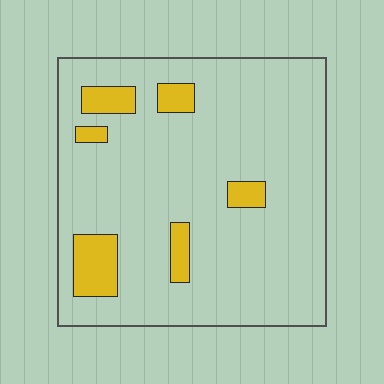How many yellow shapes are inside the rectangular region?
6.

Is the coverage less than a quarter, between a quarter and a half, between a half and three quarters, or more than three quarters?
Less than a quarter.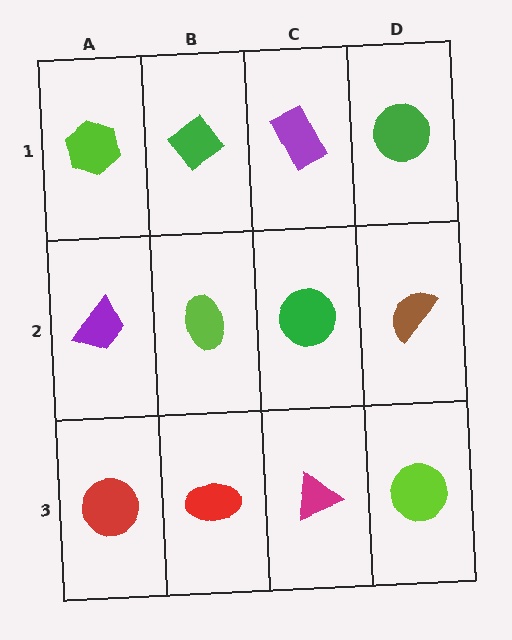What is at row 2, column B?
A lime ellipse.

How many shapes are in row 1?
4 shapes.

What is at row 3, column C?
A magenta triangle.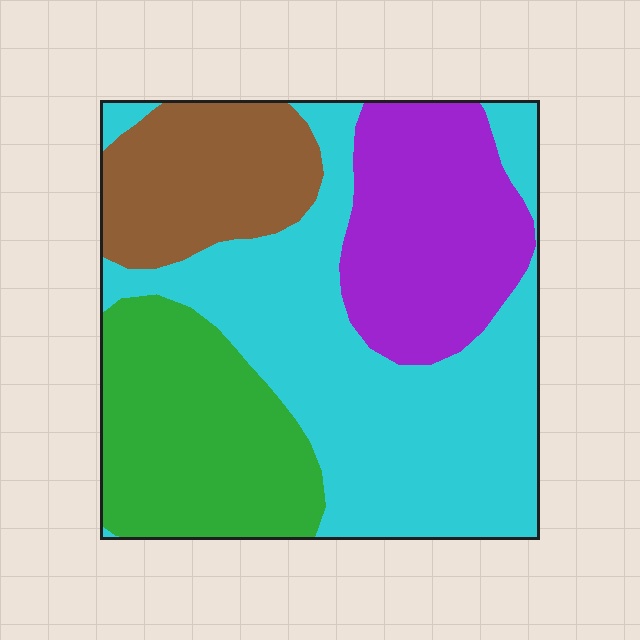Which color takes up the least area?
Brown, at roughly 15%.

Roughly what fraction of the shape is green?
Green takes up about one fifth (1/5) of the shape.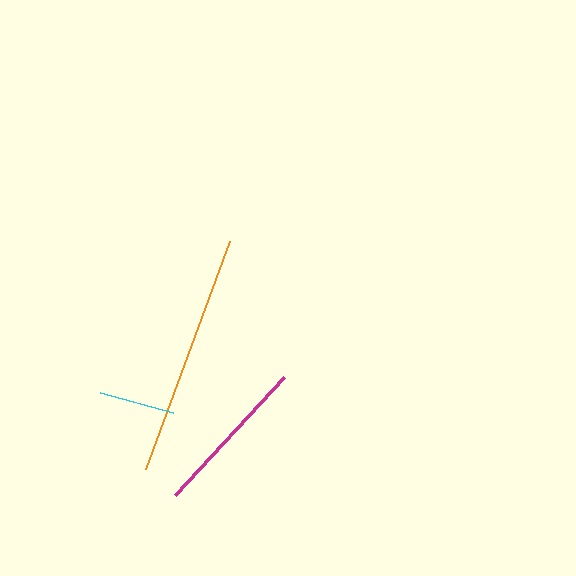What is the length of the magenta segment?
The magenta segment is approximately 161 pixels long.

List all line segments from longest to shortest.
From longest to shortest: orange, magenta, cyan.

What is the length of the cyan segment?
The cyan segment is approximately 75 pixels long.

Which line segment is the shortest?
The cyan line is the shortest at approximately 75 pixels.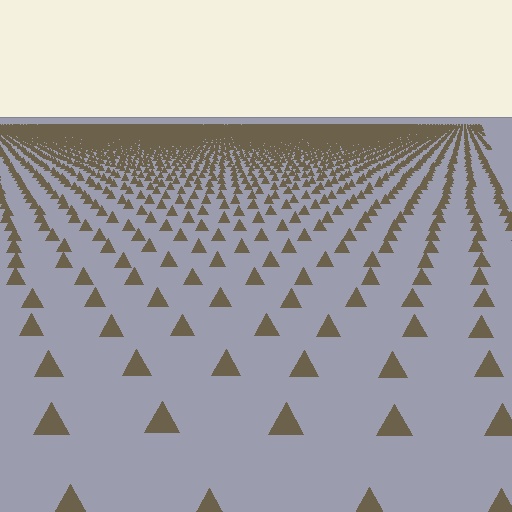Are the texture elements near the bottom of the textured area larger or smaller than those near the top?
Larger. Near the bottom, elements are closer to the viewer and appear at a bigger on-screen size.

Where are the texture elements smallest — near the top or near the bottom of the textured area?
Near the top.